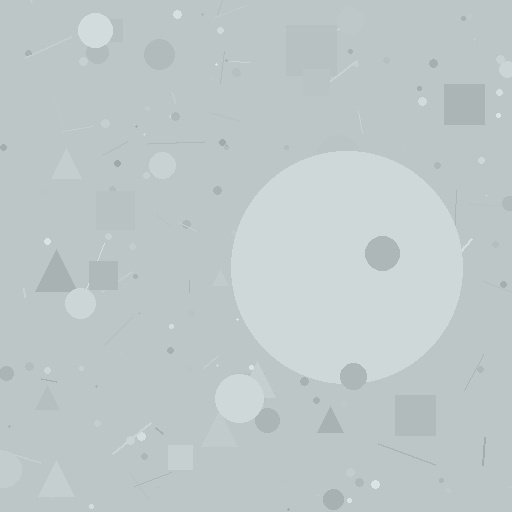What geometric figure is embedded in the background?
A circle is embedded in the background.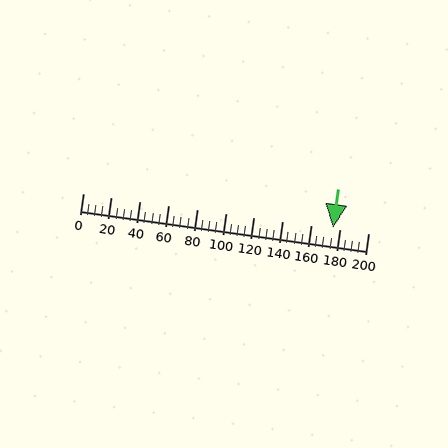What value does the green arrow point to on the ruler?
The green arrow points to approximately 175.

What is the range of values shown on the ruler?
The ruler shows values from 0 to 200.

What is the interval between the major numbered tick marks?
The major tick marks are spaced 20 units apart.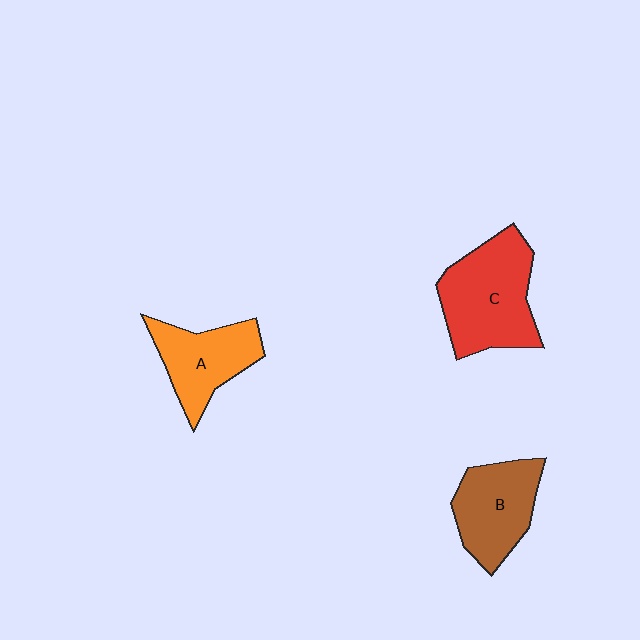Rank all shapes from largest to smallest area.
From largest to smallest: C (red), B (brown), A (orange).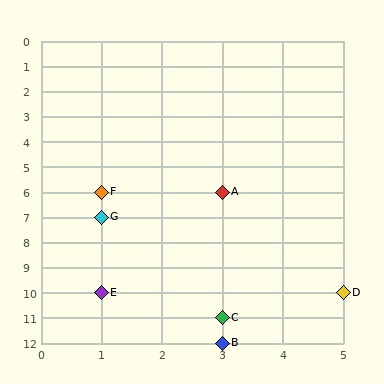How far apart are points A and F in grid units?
Points A and F are 2 columns apart.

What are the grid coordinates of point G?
Point G is at grid coordinates (1, 7).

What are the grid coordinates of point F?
Point F is at grid coordinates (1, 6).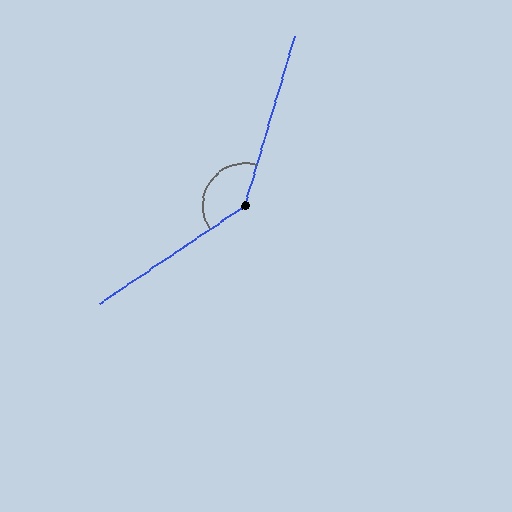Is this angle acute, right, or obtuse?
It is obtuse.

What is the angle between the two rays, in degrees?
Approximately 140 degrees.